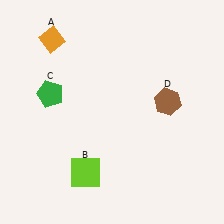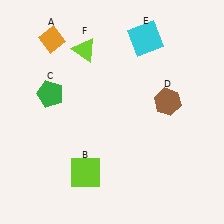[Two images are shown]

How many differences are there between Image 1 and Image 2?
There are 2 differences between the two images.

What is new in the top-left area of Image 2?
A lime triangle (F) was added in the top-left area of Image 2.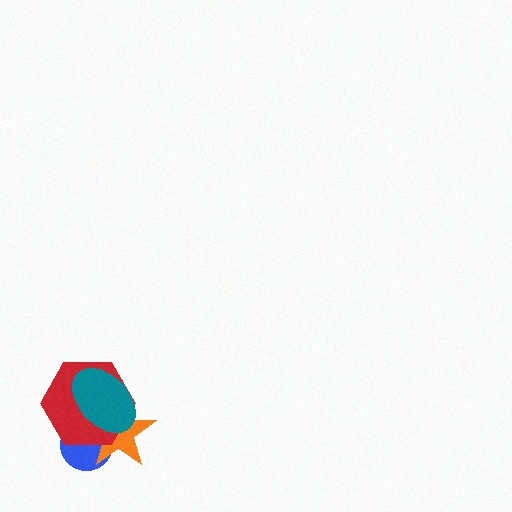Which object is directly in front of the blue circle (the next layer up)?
The orange star is directly in front of the blue circle.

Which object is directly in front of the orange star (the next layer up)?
The red hexagon is directly in front of the orange star.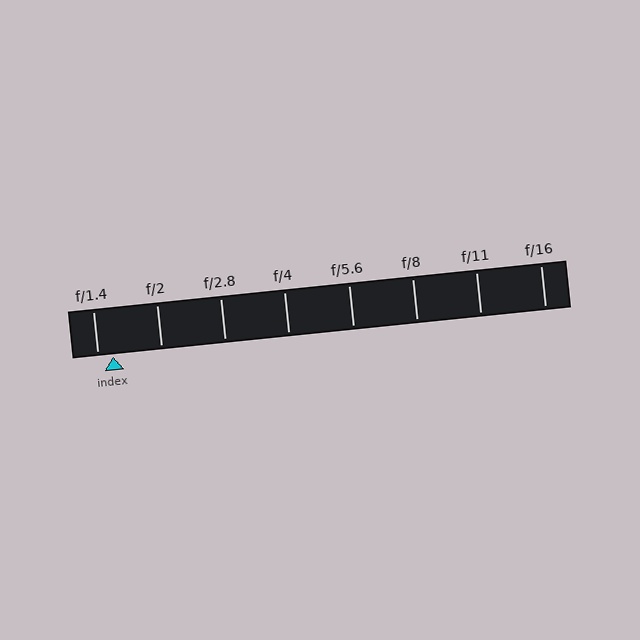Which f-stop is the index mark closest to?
The index mark is closest to f/1.4.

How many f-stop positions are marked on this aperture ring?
There are 8 f-stop positions marked.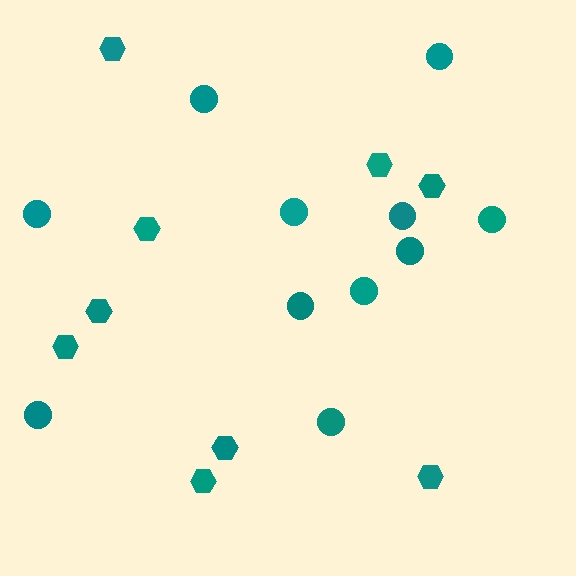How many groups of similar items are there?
There are 2 groups: one group of circles (11) and one group of hexagons (9).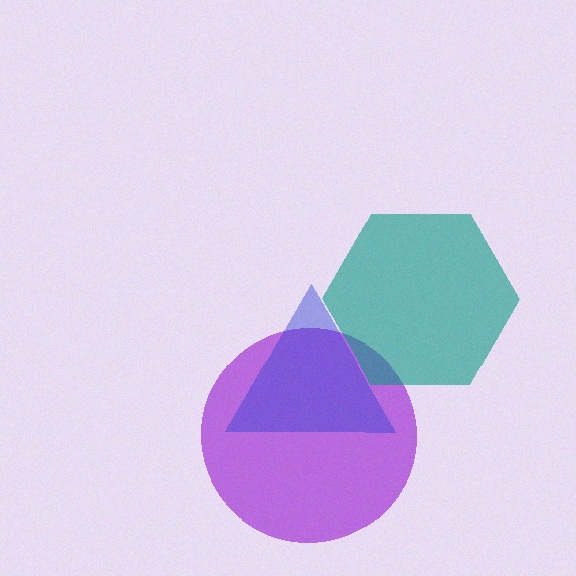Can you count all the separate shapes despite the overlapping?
Yes, there are 3 separate shapes.